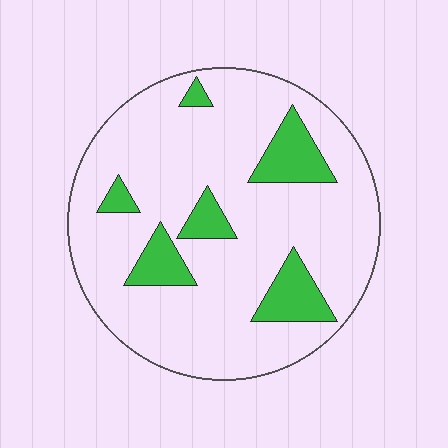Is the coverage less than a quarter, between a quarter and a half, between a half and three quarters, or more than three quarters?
Less than a quarter.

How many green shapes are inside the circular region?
6.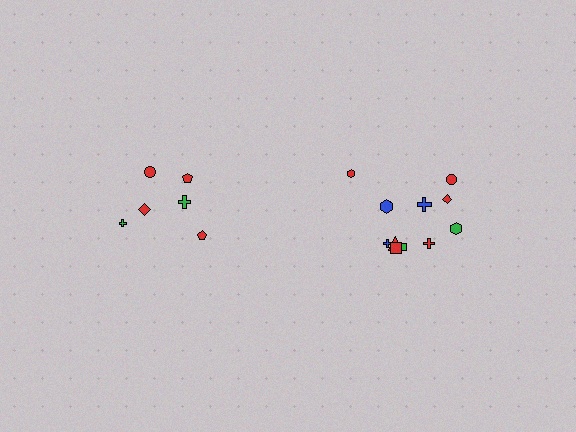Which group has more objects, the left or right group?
The right group.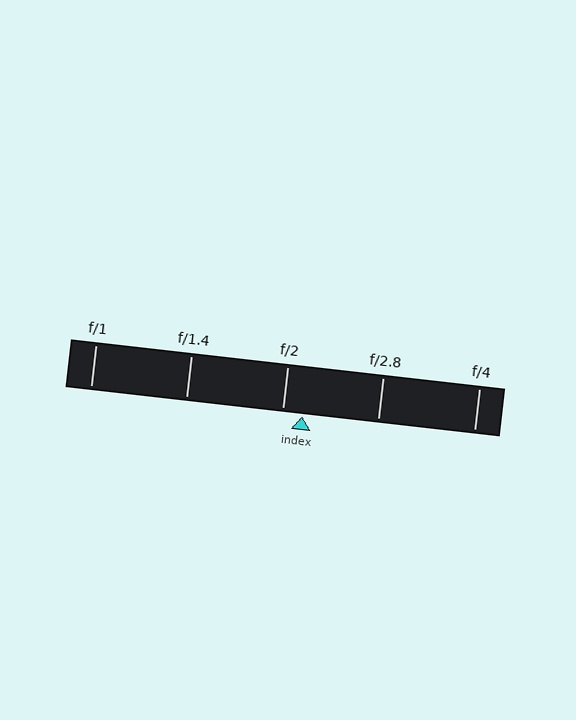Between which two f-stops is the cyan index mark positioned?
The index mark is between f/2 and f/2.8.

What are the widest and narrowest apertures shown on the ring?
The widest aperture shown is f/1 and the narrowest is f/4.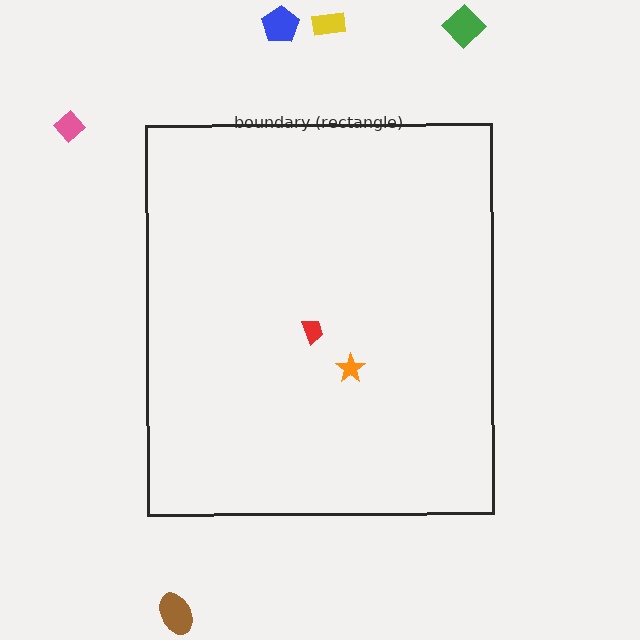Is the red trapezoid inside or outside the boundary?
Inside.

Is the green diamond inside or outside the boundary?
Outside.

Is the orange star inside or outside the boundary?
Inside.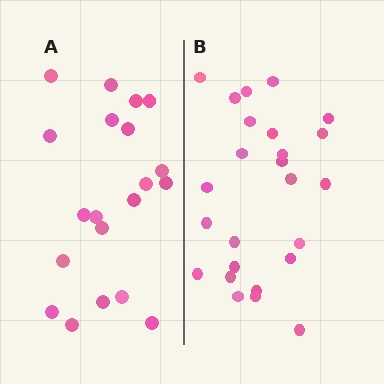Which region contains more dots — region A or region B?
Region B (the right region) has more dots.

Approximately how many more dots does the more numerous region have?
Region B has about 5 more dots than region A.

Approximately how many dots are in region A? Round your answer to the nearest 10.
About 20 dots.